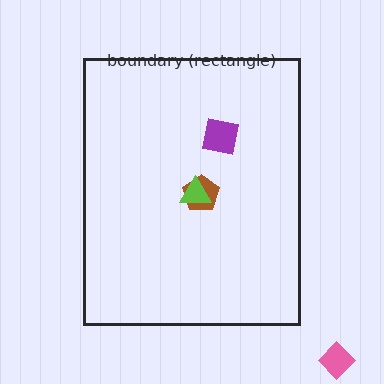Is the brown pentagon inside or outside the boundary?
Inside.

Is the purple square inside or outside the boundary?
Inside.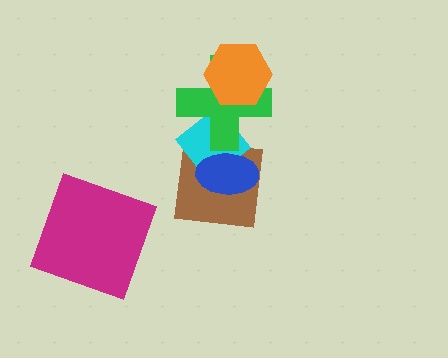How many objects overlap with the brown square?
2 objects overlap with the brown square.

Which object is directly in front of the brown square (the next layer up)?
The cyan diamond is directly in front of the brown square.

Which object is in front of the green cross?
The orange hexagon is in front of the green cross.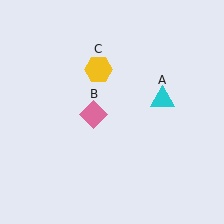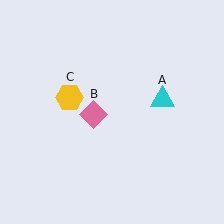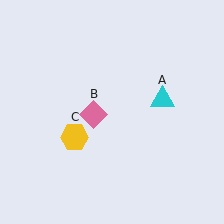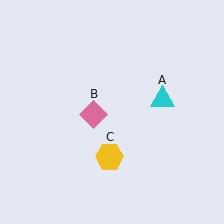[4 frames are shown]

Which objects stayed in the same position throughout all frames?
Cyan triangle (object A) and pink diamond (object B) remained stationary.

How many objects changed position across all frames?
1 object changed position: yellow hexagon (object C).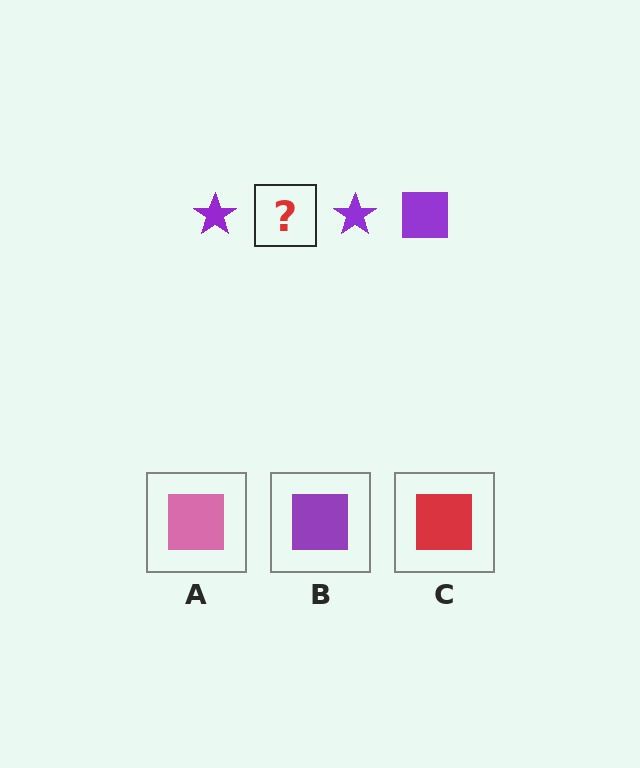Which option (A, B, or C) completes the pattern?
B.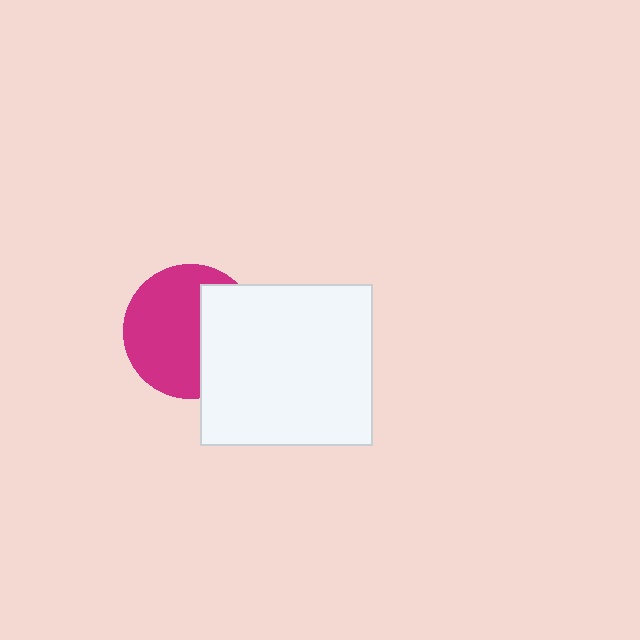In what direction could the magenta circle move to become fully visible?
The magenta circle could move left. That would shift it out from behind the white rectangle entirely.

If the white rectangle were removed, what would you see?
You would see the complete magenta circle.